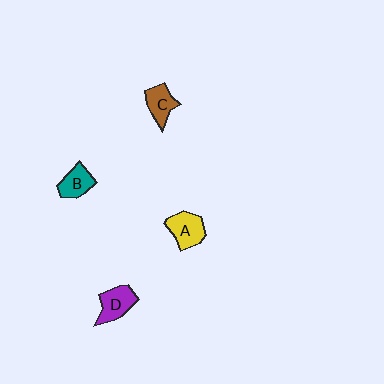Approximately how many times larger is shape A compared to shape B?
Approximately 1.3 times.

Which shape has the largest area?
Shape A (yellow).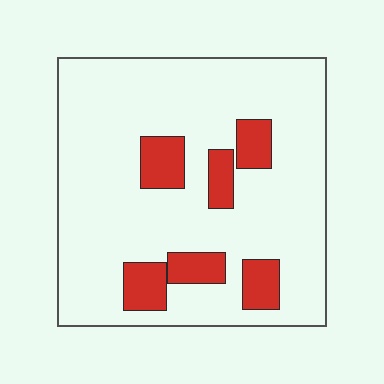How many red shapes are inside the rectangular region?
6.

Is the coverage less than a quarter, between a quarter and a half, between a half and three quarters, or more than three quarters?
Less than a quarter.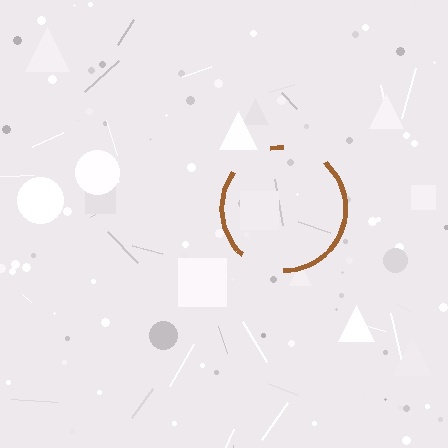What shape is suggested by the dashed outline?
The dashed outline suggests a circle.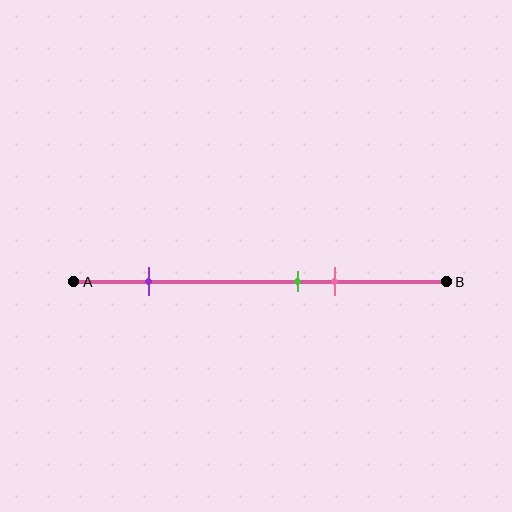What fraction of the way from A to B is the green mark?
The green mark is approximately 60% (0.6) of the way from A to B.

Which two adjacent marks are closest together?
The green and pink marks are the closest adjacent pair.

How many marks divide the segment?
There are 3 marks dividing the segment.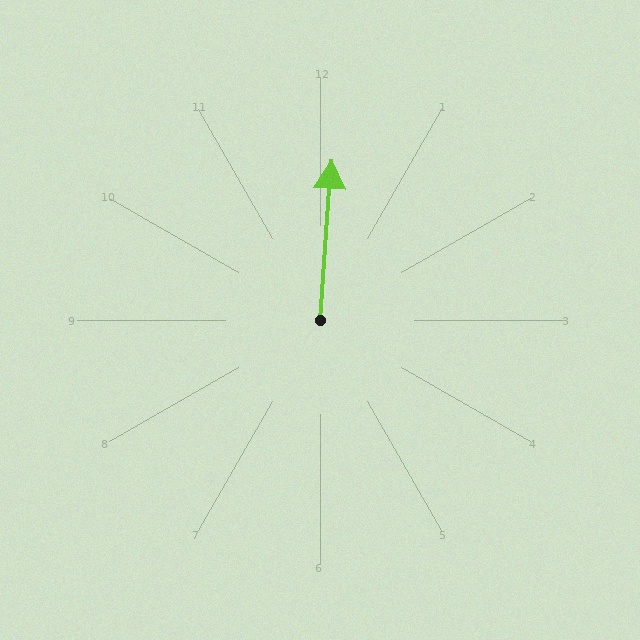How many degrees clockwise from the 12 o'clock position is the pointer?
Approximately 4 degrees.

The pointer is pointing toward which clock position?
Roughly 12 o'clock.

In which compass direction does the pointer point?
North.